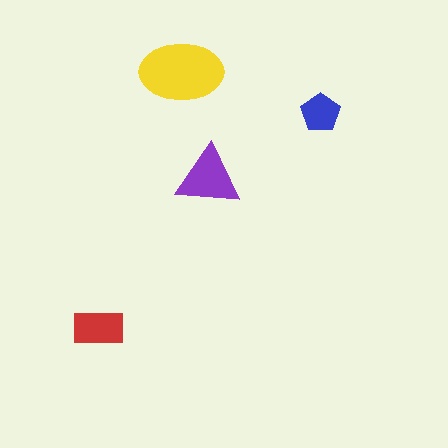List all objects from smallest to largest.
The blue pentagon, the red rectangle, the purple triangle, the yellow ellipse.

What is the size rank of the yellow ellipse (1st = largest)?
1st.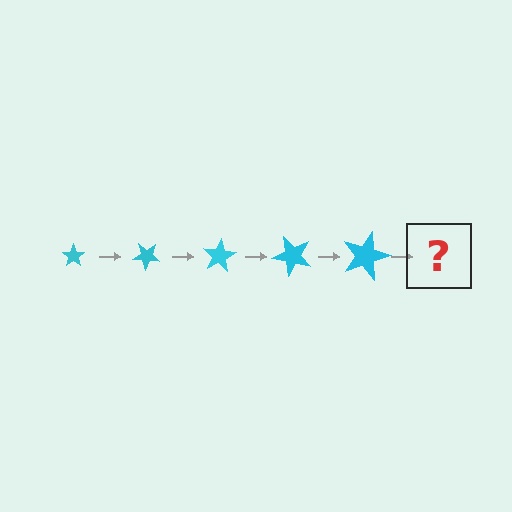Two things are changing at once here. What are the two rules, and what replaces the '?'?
The two rules are that the star grows larger each step and it rotates 40 degrees each step. The '?' should be a star, larger than the previous one and rotated 200 degrees from the start.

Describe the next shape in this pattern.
It should be a star, larger than the previous one and rotated 200 degrees from the start.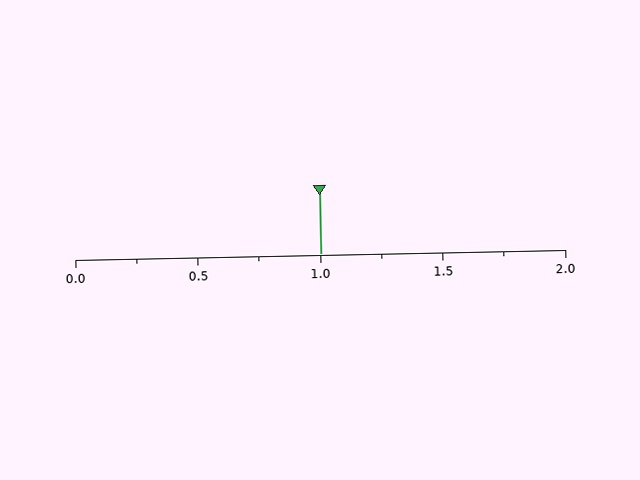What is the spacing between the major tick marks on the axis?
The major ticks are spaced 0.5 apart.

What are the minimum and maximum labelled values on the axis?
The axis runs from 0.0 to 2.0.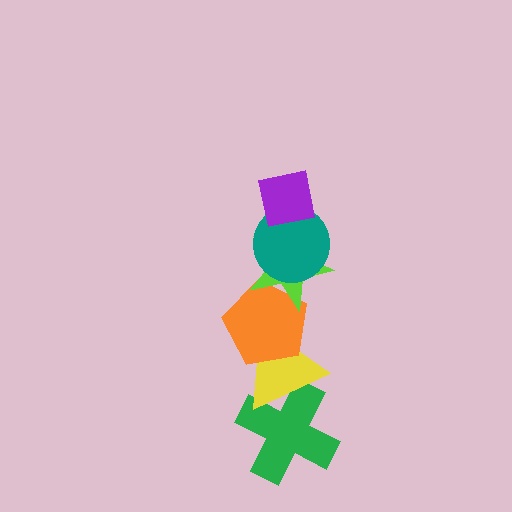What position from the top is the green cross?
The green cross is 6th from the top.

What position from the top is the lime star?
The lime star is 3rd from the top.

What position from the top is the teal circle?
The teal circle is 2nd from the top.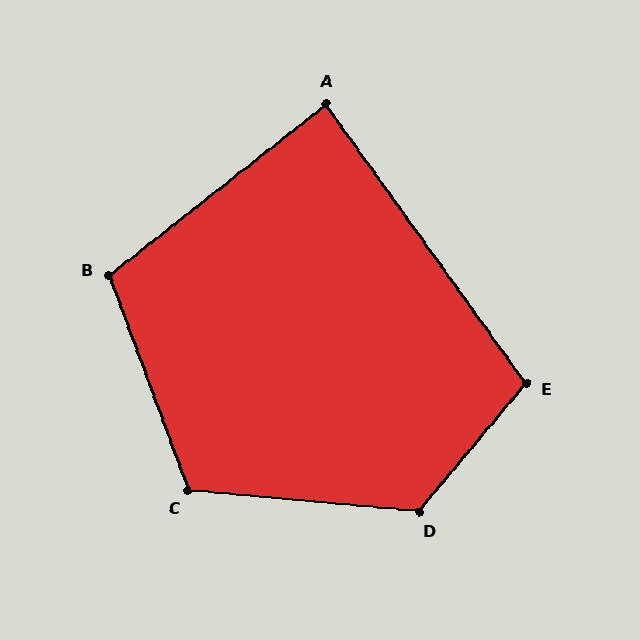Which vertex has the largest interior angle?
D, at approximately 125 degrees.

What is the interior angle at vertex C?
Approximately 115 degrees (obtuse).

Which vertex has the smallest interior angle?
A, at approximately 87 degrees.